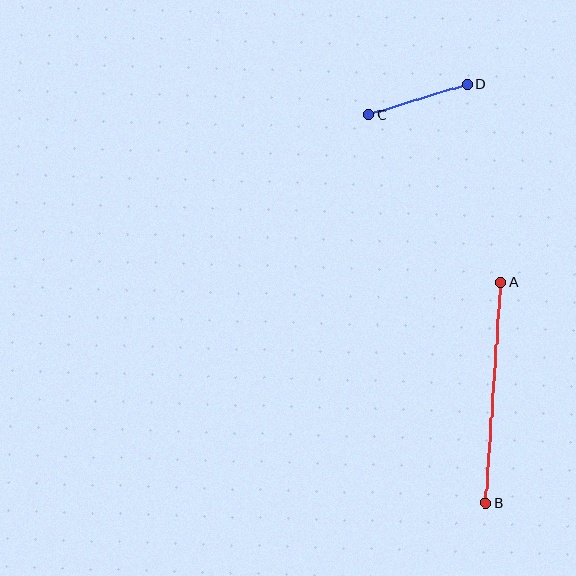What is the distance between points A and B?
The distance is approximately 221 pixels.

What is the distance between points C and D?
The distance is approximately 103 pixels.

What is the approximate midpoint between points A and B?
The midpoint is at approximately (493, 393) pixels.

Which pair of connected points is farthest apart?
Points A and B are farthest apart.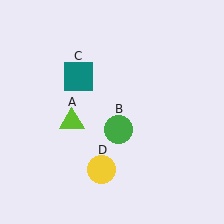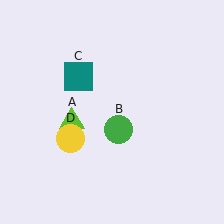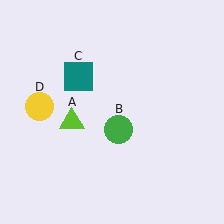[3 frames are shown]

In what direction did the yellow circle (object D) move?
The yellow circle (object D) moved up and to the left.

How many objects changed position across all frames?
1 object changed position: yellow circle (object D).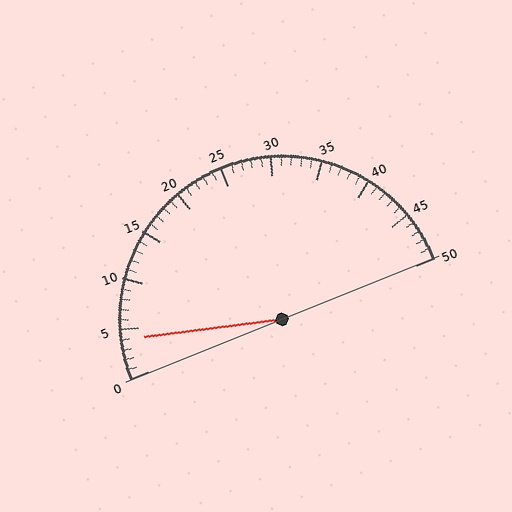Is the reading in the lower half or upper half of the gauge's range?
The reading is in the lower half of the range (0 to 50).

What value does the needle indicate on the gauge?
The needle indicates approximately 4.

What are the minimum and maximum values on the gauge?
The gauge ranges from 0 to 50.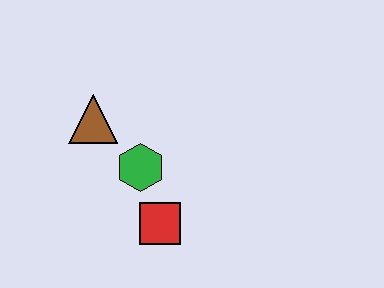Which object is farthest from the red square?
The brown triangle is farthest from the red square.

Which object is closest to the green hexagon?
The red square is closest to the green hexagon.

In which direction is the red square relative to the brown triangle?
The red square is below the brown triangle.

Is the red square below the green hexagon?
Yes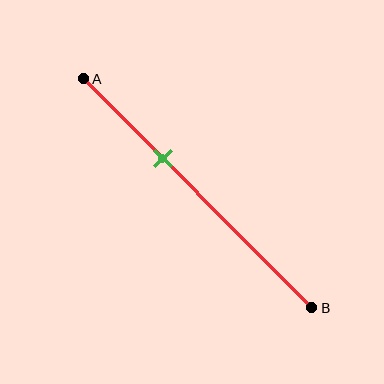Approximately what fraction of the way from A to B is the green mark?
The green mark is approximately 35% of the way from A to B.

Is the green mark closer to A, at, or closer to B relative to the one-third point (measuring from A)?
The green mark is approximately at the one-third point of segment AB.